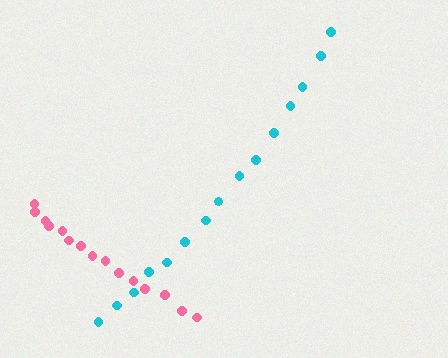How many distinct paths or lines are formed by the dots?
There are 2 distinct paths.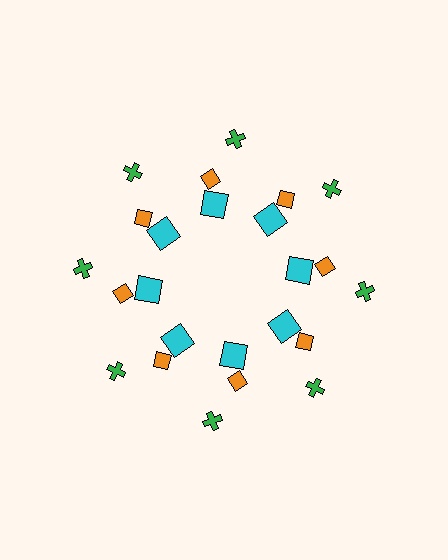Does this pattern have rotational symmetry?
Yes, this pattern has 8-fold rotational symmetry. It looks the same after rotating 45 degrees around the center.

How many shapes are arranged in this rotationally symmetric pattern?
There are 24 shapes, arranged in 8 groups of 3.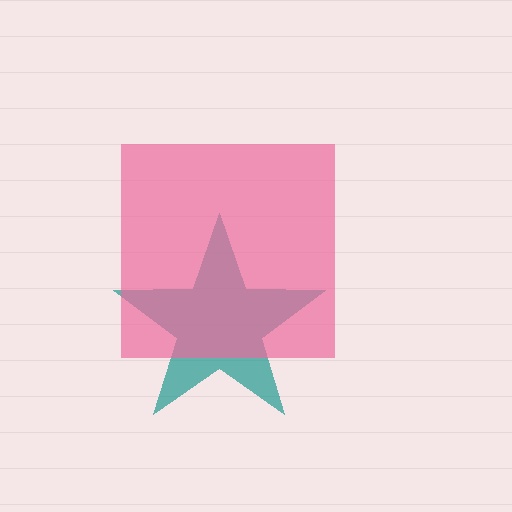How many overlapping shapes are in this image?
There are 2 overlapping shapes in the image.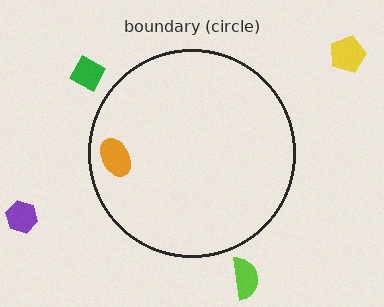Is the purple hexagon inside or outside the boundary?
Outside.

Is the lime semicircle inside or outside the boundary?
Outside.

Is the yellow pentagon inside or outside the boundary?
Outside.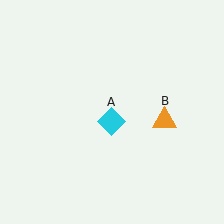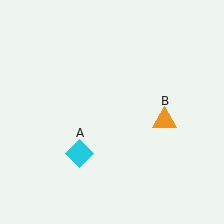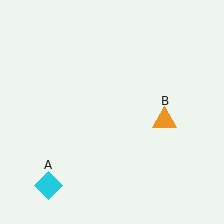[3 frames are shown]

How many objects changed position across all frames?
1 object changed position: cyan diamond (object A).